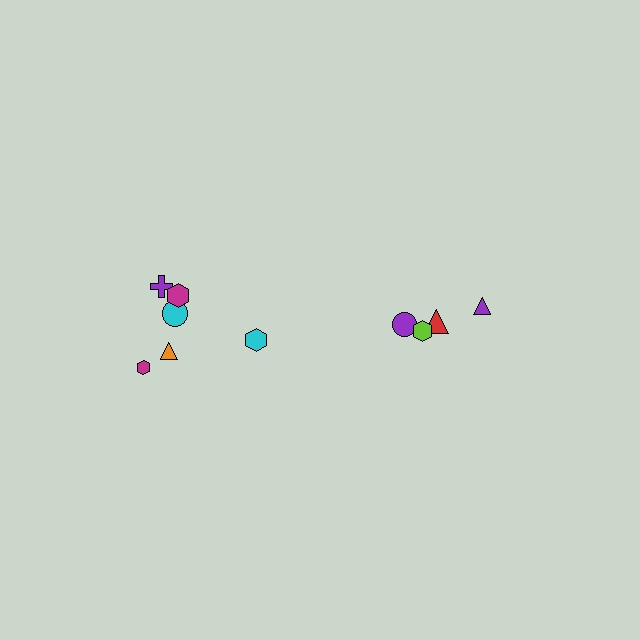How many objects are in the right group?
There are 4 objects.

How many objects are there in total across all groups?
There are 10 objects.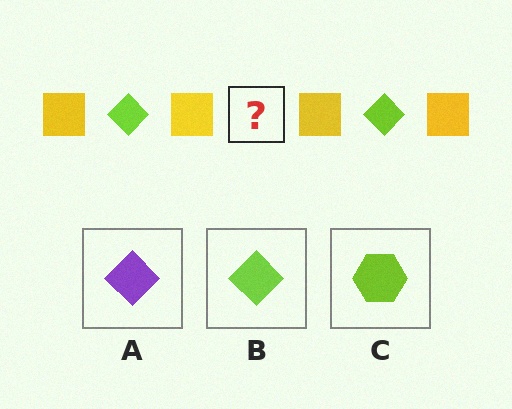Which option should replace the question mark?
Option B.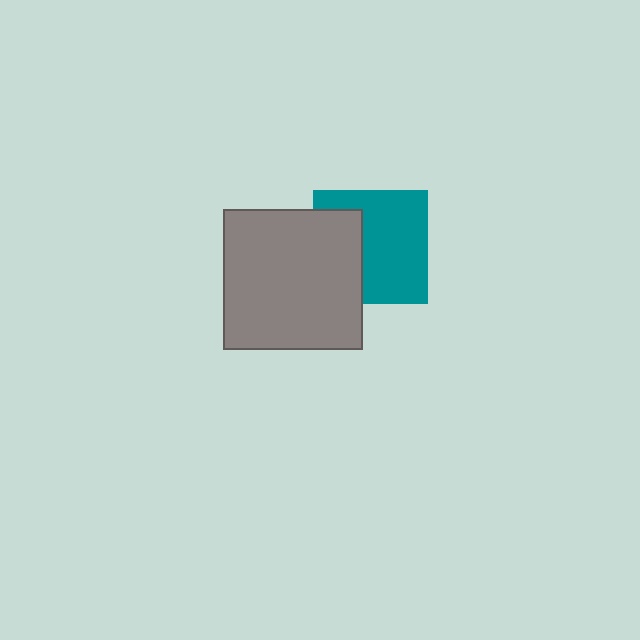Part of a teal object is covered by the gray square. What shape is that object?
It is a square.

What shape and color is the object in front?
The object in front is a gray square.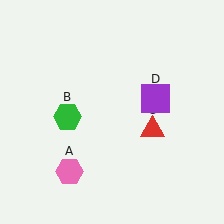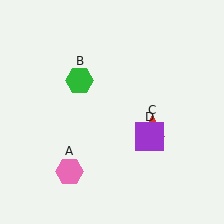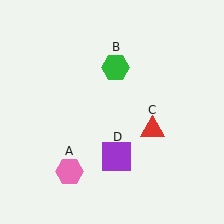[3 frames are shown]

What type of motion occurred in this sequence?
The green hexagon (object B), purple square (object D) rotated clockwise around the center of the scene.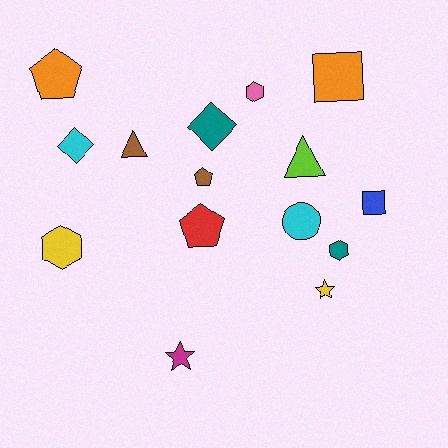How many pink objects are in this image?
There is 1 pink object.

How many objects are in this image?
There are 15 objects.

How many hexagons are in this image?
There are 3 hexagons.